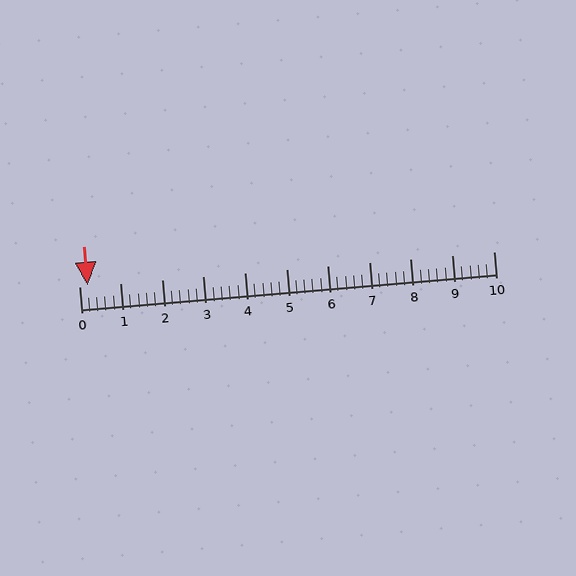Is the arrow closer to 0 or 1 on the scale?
The arrow is closer to 0.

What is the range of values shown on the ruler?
The ruler shows values from 0 to 10.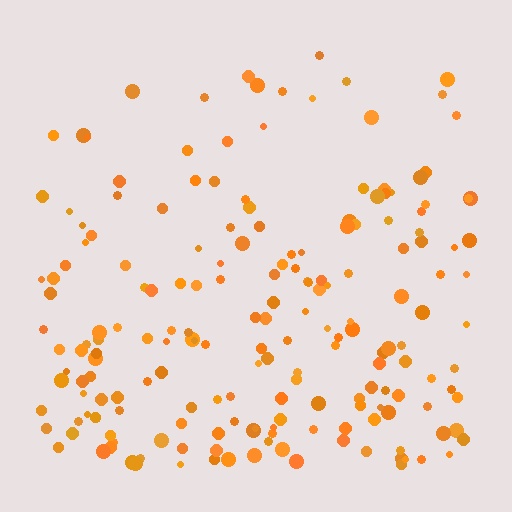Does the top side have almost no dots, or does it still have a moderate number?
Still a moderate number, just noticeably fewer than the bottom.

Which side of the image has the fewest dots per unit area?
The top.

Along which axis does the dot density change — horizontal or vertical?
Vertical.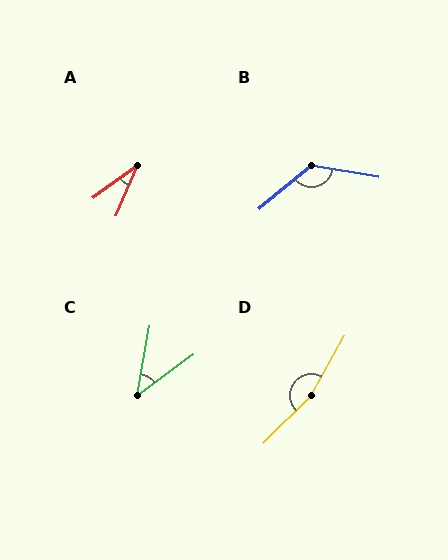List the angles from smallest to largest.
A (31°), C (43°), B (131°), D (164°).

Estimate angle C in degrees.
Approximately 43 degrees.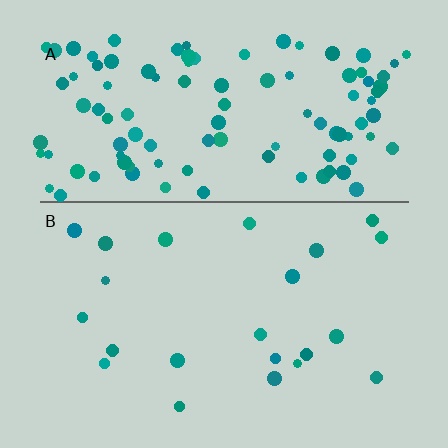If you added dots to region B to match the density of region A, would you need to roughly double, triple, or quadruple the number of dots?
Approximately quadruple.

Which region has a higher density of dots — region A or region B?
A (the top).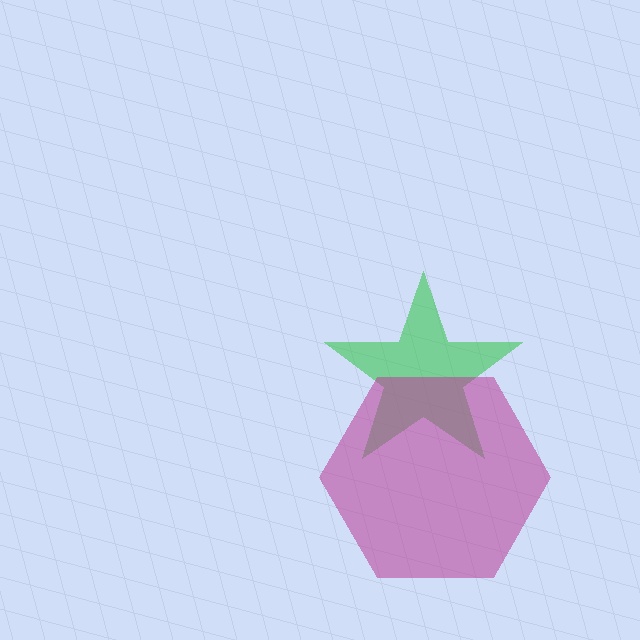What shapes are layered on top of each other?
The layered shapes are: a green star, a magenta hexagon.